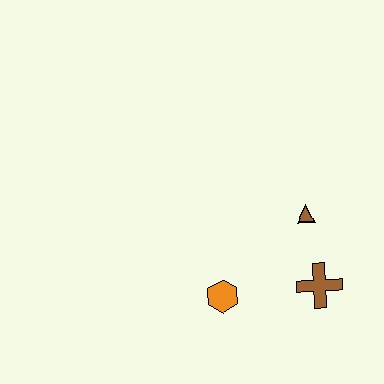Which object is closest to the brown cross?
The brown triangle is closest to the brown cross.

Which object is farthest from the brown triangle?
The orange hexagon is farthest from the brown triangle.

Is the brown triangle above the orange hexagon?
Yes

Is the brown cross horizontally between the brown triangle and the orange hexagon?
No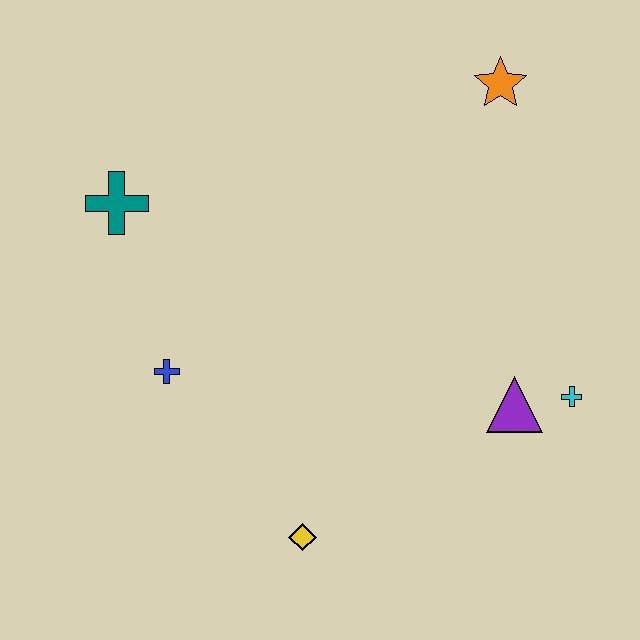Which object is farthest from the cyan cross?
The teal cross is farthest from the cyan cross.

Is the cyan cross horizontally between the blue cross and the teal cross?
No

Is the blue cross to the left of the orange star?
Yes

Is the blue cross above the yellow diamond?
Yes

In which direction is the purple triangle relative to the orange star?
The purple triangle is below the orange star.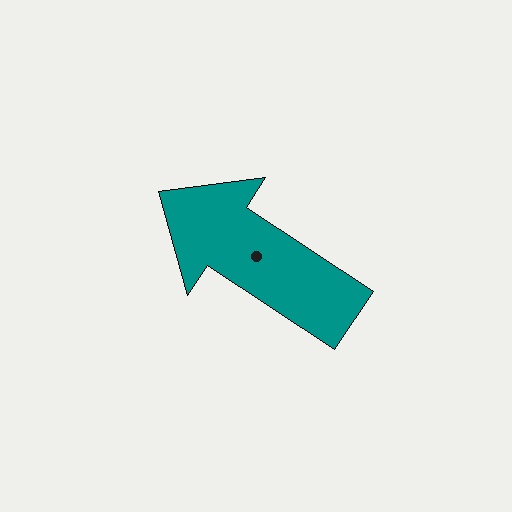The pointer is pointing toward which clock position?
Roughly 10 o'clock.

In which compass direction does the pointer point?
Northwest.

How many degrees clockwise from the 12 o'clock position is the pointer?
Approximately 303 degrees.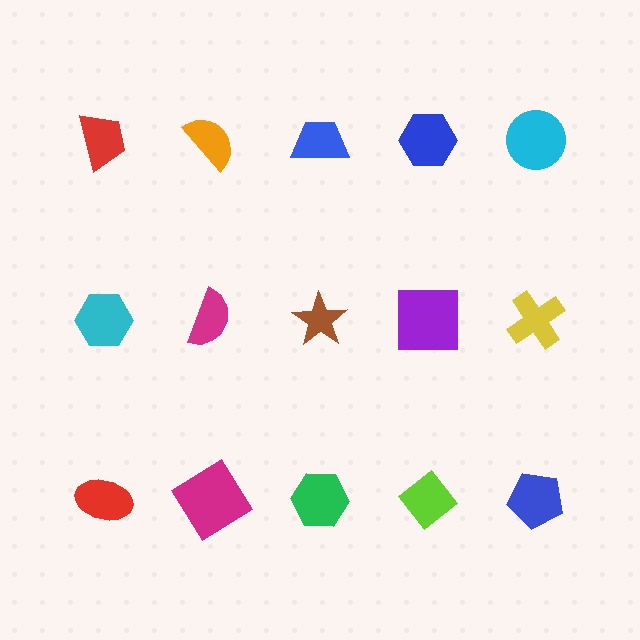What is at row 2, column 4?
A purple square.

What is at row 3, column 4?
A lime diamond.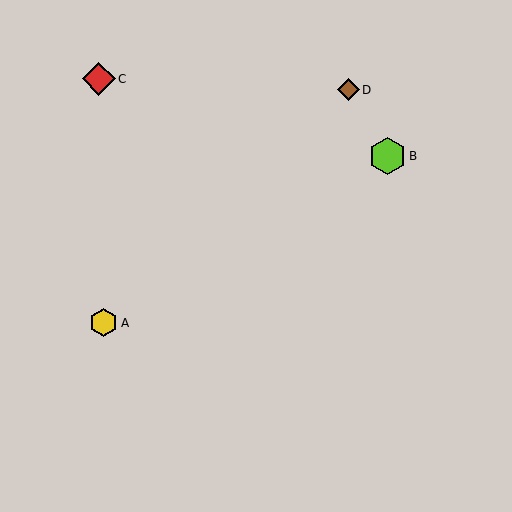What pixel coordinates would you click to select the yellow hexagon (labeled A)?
Click at (104, 323) to select the yellow hexagon A.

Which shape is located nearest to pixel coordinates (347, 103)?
The brown diamond (labeled D) at (348, 90) is nearest to that location.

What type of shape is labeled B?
Shape B is a lime hexagon.